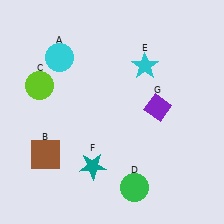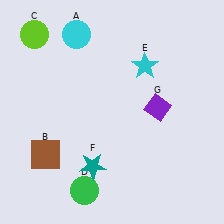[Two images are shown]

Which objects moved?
The objects that moved are: the cyan circle (A), the lime circle (C), the green circle (D).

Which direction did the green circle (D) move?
The green circle (D) moved left.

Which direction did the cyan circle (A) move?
The cyan circle (A) moved up.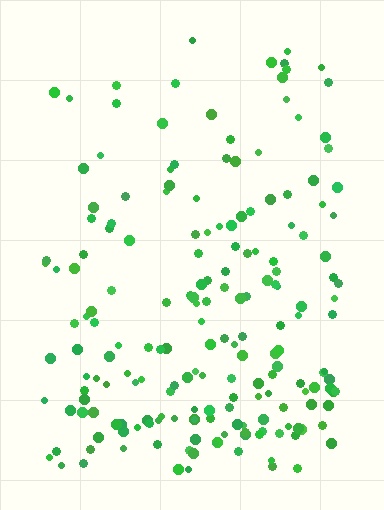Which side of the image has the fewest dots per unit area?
The top.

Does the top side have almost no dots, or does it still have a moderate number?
Still a moderate number, just noticeably fewer than the bottom.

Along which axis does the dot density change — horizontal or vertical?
Vertical.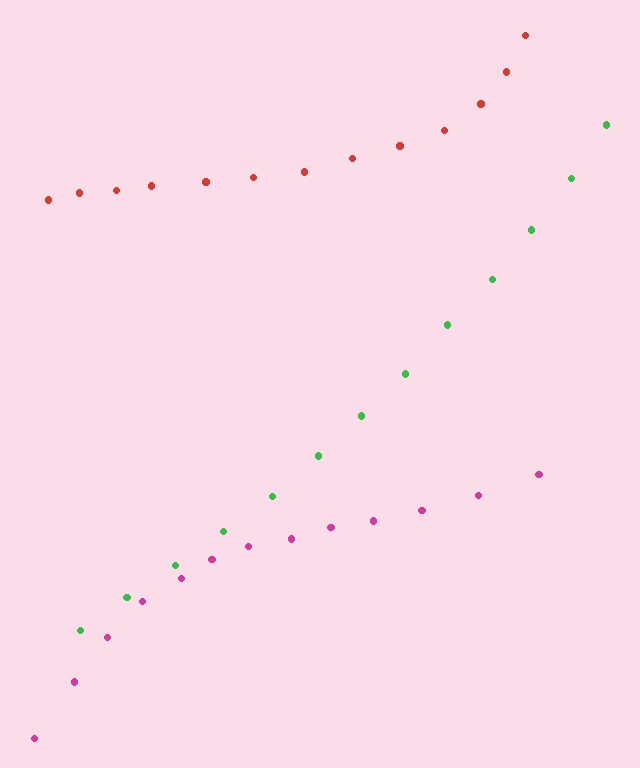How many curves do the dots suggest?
There are 3 distinct paths.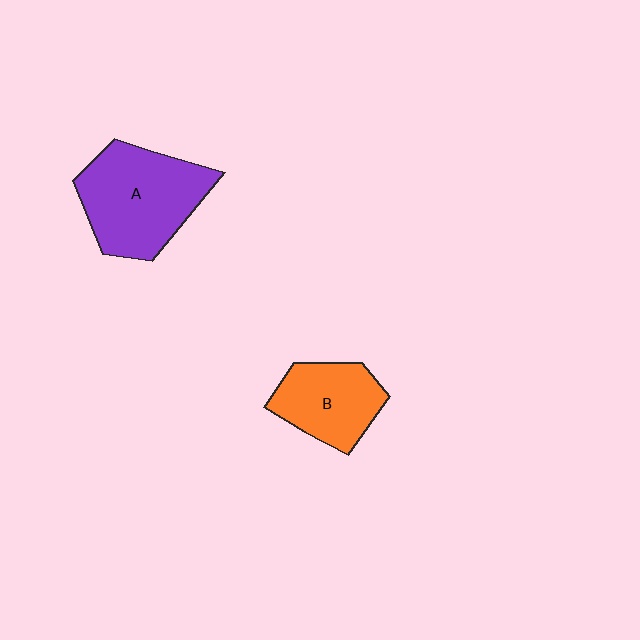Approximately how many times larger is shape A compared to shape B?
Approximately 1.5 times.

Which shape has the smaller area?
Shape B (orange).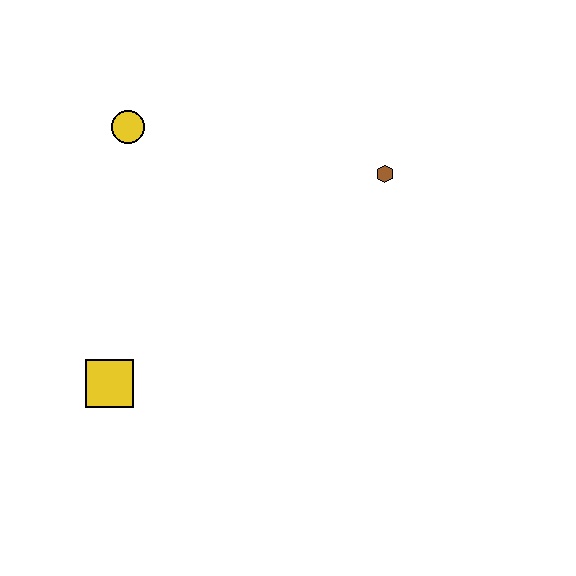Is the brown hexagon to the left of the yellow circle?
No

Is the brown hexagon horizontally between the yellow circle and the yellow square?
No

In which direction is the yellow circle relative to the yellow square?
The yellow circle is above the yellow square.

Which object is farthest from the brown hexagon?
The yellow square is farthest from the brown hexagon.